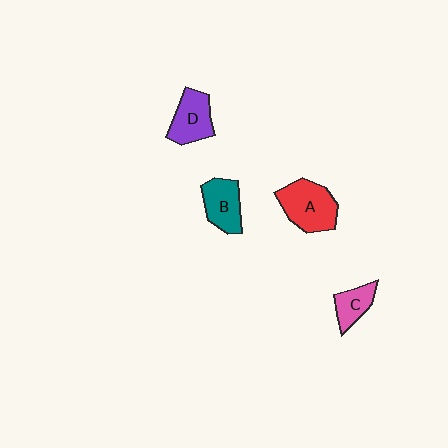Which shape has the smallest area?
Shape C (pink).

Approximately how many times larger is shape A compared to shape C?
Approximately 1.9 times.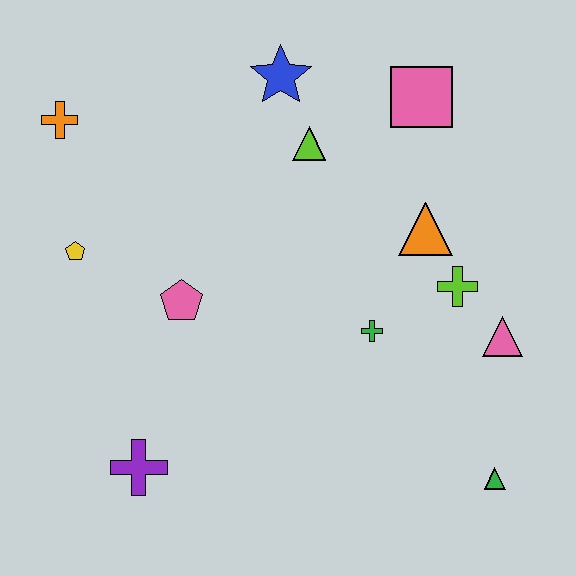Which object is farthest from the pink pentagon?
The green triangle is farthest from the pink pentagon.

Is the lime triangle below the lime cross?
No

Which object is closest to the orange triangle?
The lime cross is closest to the orange triangle.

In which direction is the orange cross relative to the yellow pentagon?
The orange cross is above the yellow pentagon.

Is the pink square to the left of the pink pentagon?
No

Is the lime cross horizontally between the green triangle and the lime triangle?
Yes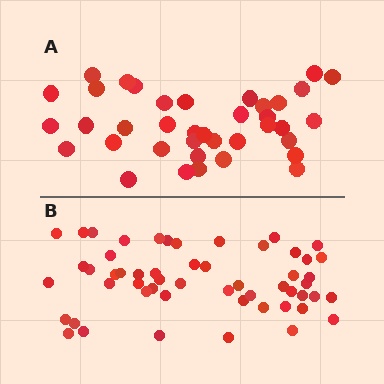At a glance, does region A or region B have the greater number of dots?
Region B (the bottom region) has more dots.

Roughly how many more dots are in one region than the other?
Region B has approximately 15 more dots than region A.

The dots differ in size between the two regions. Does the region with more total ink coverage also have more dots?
No. Region A has more total ink coverage because its dots are larger, but region B actually contains more individual dots. Total area can be misleading — the number of items is what matters here.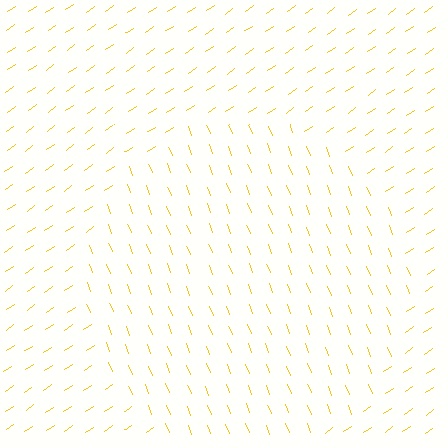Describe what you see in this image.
The image is filled with small yellow line segments. A circle region in the image has lines oriented differently from the surrounding lines, creating a visible texture boundary.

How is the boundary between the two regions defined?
The boundary is defined purely by a change in line orientation (approximately 77 degrees difference). All lines are the same color and thickness.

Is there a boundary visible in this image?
Yes, there is a texture boundary formed by a change in line orientation.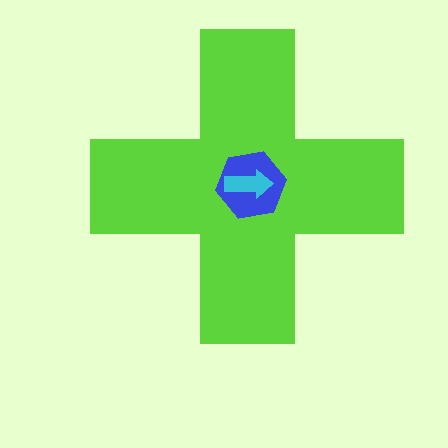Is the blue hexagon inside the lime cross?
Yes.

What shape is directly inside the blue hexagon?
The cyan arrow.